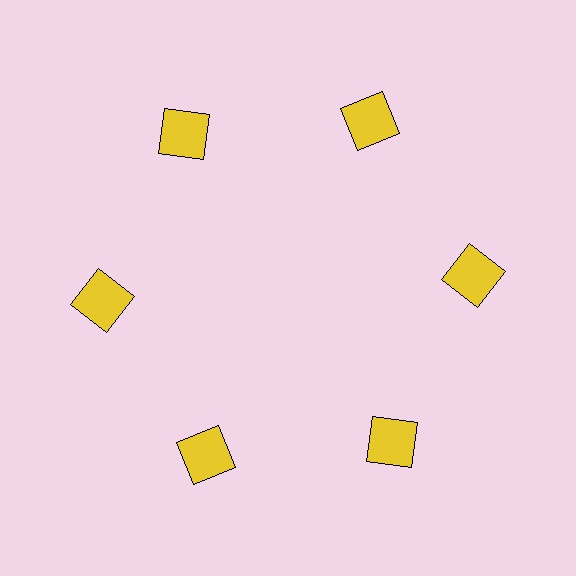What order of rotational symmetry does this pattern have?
This pattern has 6-fold rotational symmetry.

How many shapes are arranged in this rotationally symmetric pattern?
There are 6 shapes, arranged in 6 groups of 1.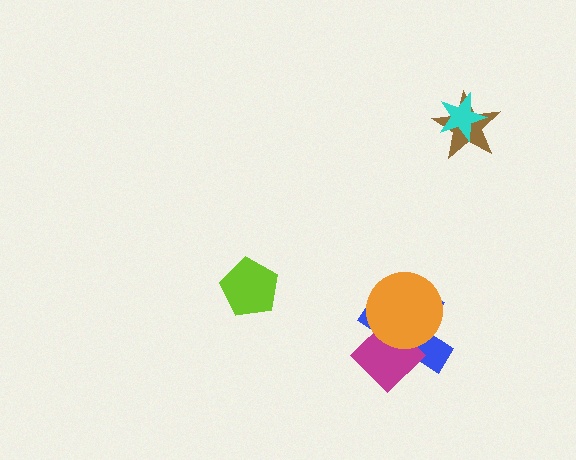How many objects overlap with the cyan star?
1 object overlaps with the cyan star.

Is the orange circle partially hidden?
No, no other shape covers it.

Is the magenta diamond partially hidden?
Yes, it is partially covered by another shape.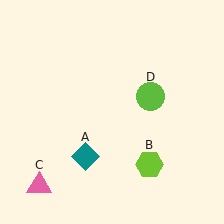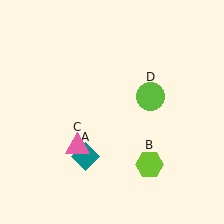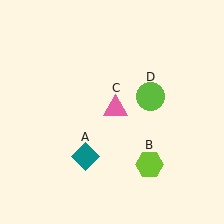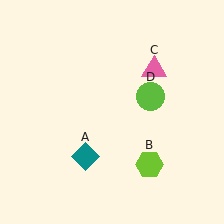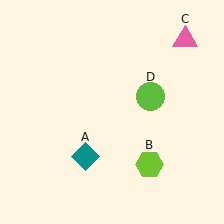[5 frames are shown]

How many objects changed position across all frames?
1 object changed position: pink triangle (object C).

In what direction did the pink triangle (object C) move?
The pink triangle (object C) moved up and to the right.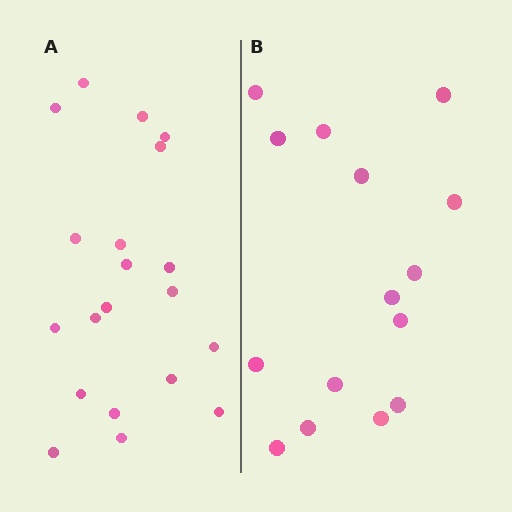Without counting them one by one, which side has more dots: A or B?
Region A (the left region) has more dots.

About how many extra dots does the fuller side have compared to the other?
Region A has about 5 more dots than region B.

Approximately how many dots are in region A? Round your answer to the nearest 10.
About 20 dots.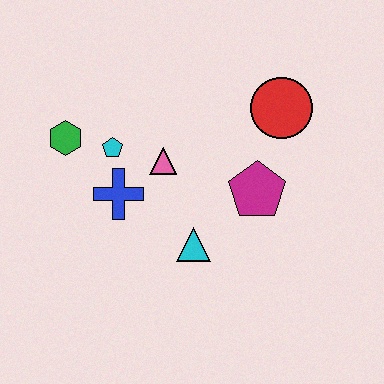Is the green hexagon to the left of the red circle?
Yes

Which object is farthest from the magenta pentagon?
The green hexagon is farthest from the magenta pentagon.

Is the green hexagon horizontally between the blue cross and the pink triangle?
No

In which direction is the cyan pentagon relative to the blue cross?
The cyan pentagon is above the blue cross.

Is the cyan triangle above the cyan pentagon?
No